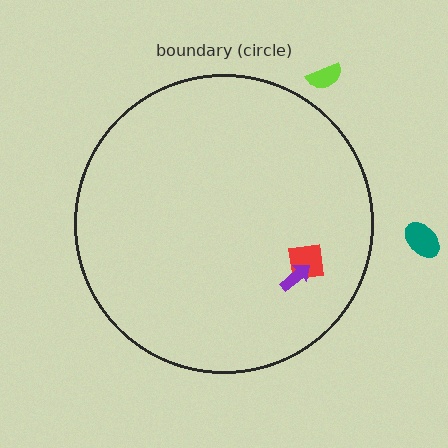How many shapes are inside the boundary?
2 inside, 2 outside.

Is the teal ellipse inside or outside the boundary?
Outside.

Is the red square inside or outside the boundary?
Inside.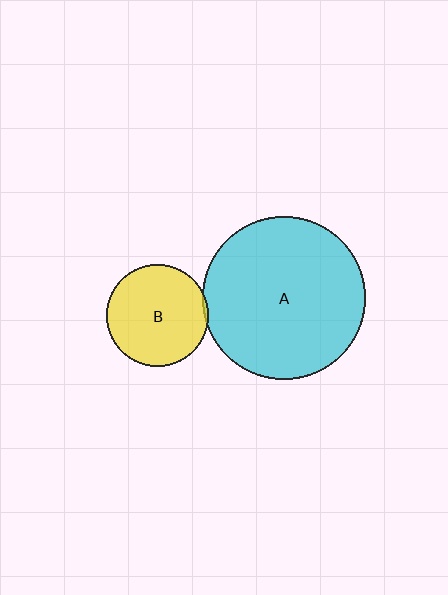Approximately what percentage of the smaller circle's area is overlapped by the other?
Approximately 5%.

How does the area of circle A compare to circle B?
Approximately 2.6 times.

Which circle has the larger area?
Circle A (cyan).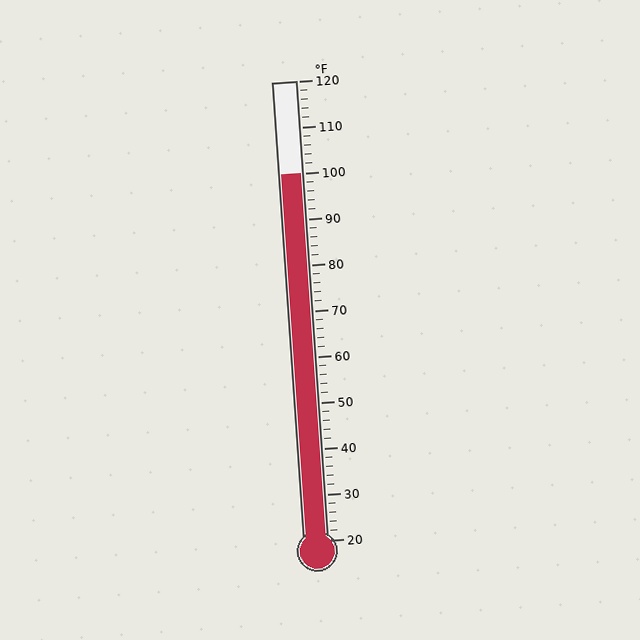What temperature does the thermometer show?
The thermometer shows approximately 100°F.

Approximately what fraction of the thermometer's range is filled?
The thermometer is filled to approximately 80% of its range.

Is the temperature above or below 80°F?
The temperature is above 80°F.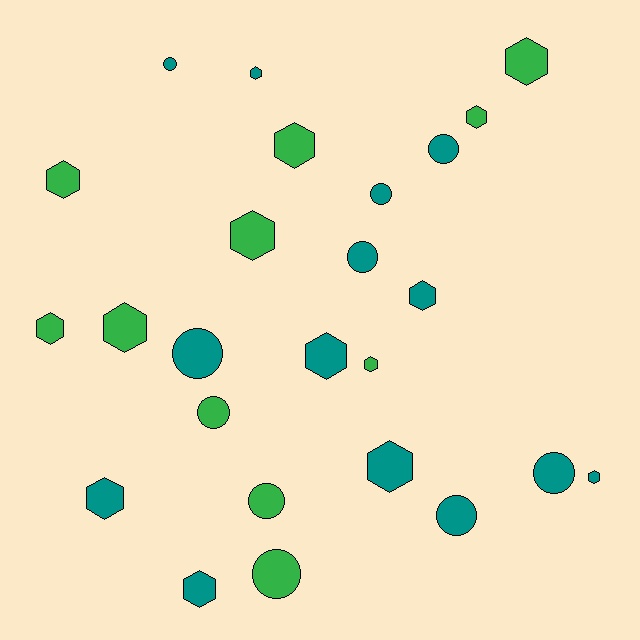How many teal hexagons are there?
There are 7 teal hexagons.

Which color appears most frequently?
Teal, with 14 objects.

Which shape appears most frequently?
Hexagon, with 15 objects.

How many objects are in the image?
There are 25 objects.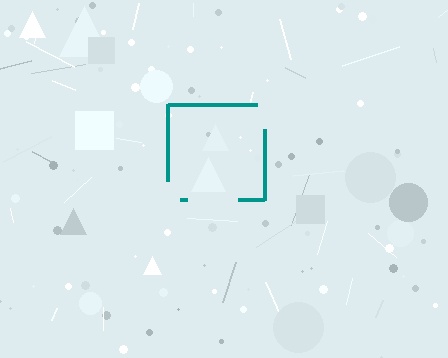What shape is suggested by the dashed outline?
The dashed outline suggests a square.